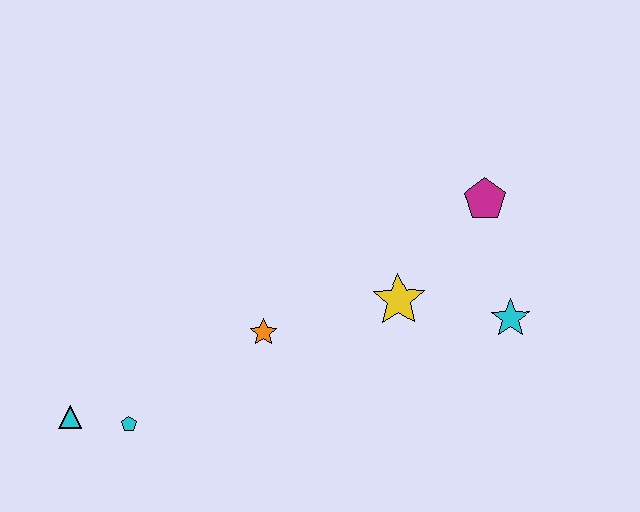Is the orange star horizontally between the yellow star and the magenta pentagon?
No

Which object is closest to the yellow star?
The cyan star is closest to the yellow star.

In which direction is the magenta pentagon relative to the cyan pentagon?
The magenta pentagon is to the right of the cyan pentagon.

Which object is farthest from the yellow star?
The cyan triangle is farthest from the yellow star.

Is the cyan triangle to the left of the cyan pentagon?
Yes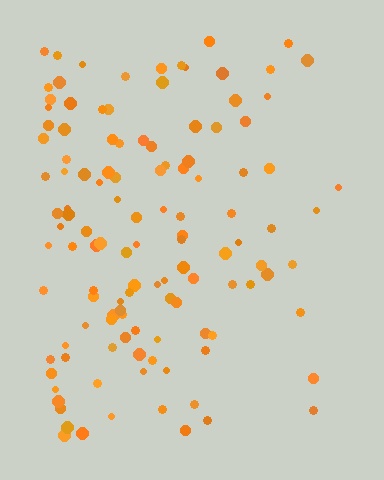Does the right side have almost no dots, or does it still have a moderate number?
Still a moderate number, just noticeably fewer than the left.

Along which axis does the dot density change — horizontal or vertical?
Horizontal.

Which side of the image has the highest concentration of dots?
The left.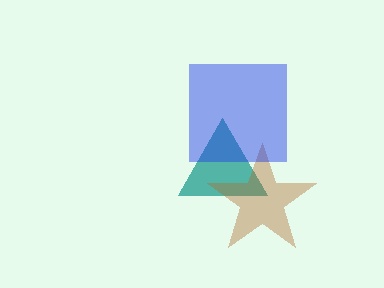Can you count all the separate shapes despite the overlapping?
Yes, there are 3 separate shapes.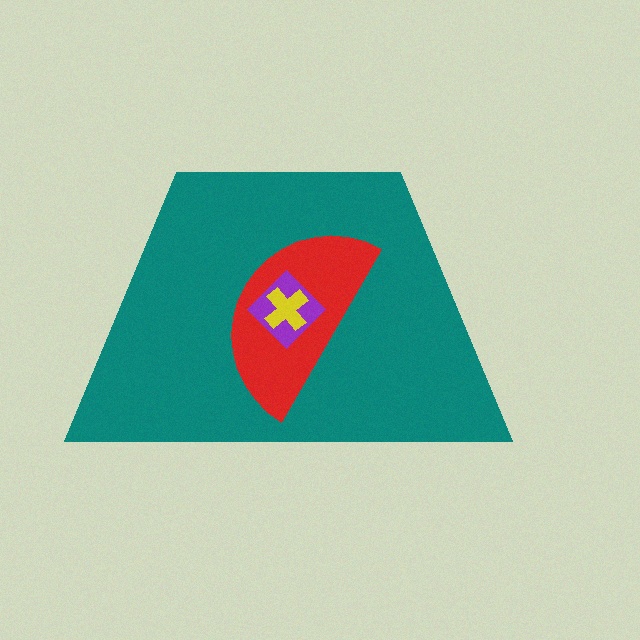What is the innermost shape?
The yellow cross.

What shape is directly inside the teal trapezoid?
The red semicircle.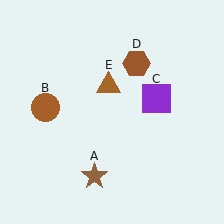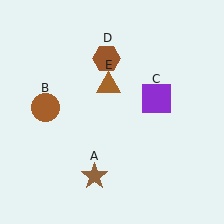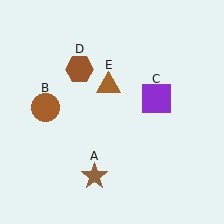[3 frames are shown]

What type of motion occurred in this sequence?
The brown hexagon (object D) rotated counterclockwise around the center of the scene.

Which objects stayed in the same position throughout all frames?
Brown star (object A) and brown circle (object B) and purple square (object C) and brown triangle (object E) remained stationary.